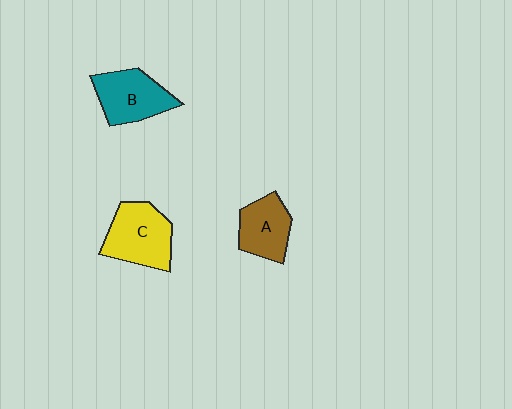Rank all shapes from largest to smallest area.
From largest to smallest: C (yellow), B (teal), A (brown).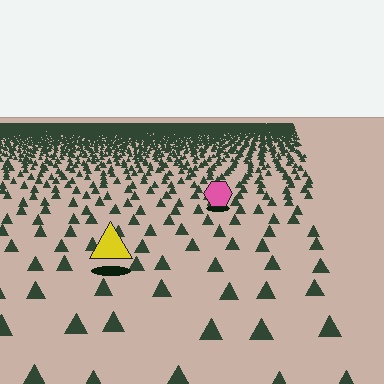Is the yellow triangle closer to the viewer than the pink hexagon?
Yes. The yellow triangle is closer — you can tell from the texture gradient: the ground texture is coarser near it.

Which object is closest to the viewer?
The yellow triangle is closest. The texture marks near it are larger and more spread out.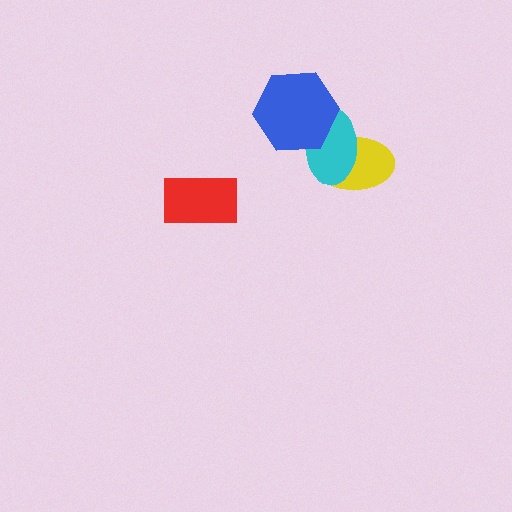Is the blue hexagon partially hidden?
No, no other shape covers it.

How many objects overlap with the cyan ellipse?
2 objects overlap with the cyan ellipse.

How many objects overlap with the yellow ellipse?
1 object overlaps with the yellow ellipse.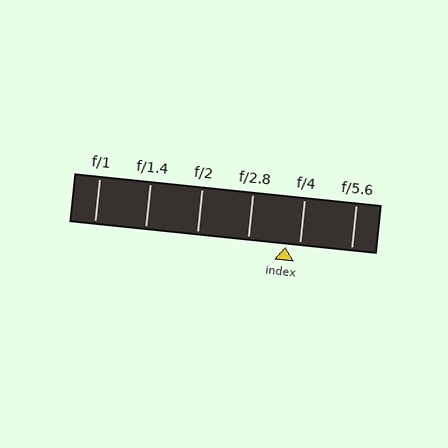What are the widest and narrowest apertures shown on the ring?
The widest aperture shown is f/1 and the narrowest is f/5.6.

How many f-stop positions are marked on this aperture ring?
There are 6 f-stop positions marked.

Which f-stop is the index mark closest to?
The index mark is closest to f/4.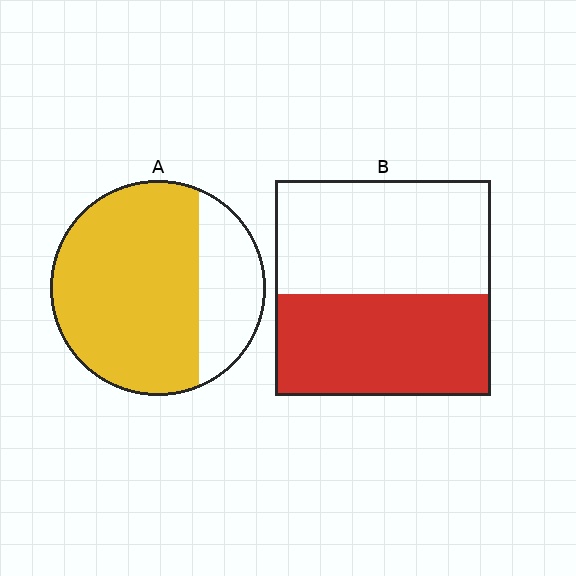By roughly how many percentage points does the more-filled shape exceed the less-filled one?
By roughly 25 percentage points (A over B).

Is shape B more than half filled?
Roughly half.